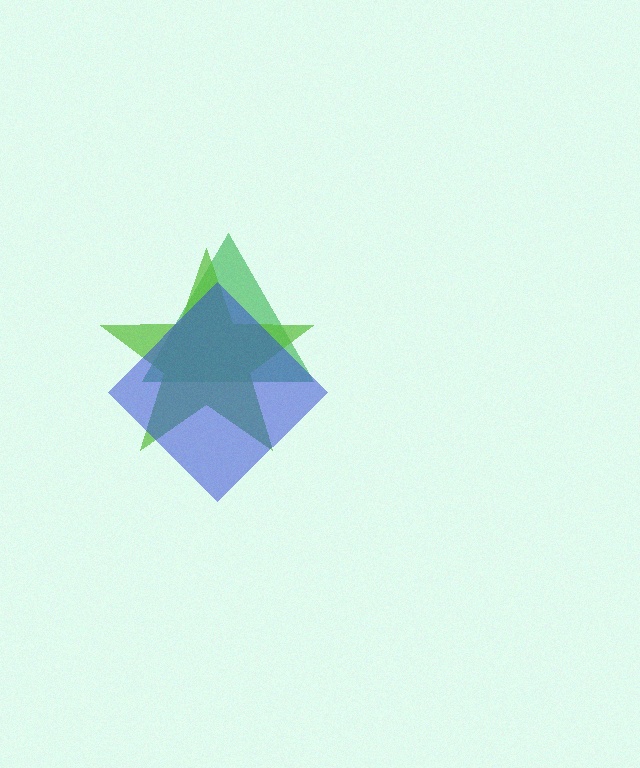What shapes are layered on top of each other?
The layered shapes are: a green triangle, a lime star, a blue diamond.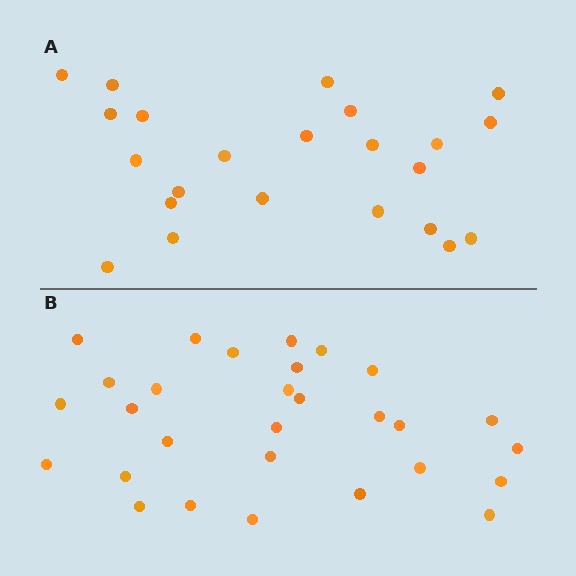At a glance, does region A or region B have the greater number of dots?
Region B (the bottom region) has more dots.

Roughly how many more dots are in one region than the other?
Region B has about 6 more dots than region A.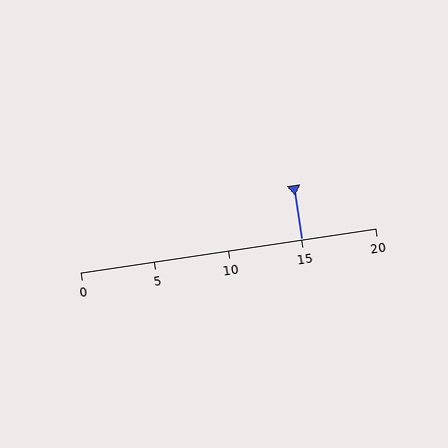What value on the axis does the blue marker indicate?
The marker indicates approximately 15.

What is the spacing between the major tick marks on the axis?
The major ticks are spaced 5 apart.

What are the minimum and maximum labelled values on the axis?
The axis runs from 0 to 20.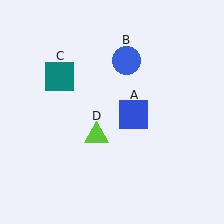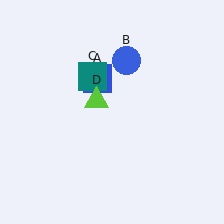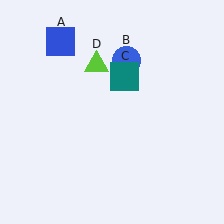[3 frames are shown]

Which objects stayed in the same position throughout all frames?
Blue circle (object B) remained stationary.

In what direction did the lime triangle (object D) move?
The lime triangle (object D) moved up.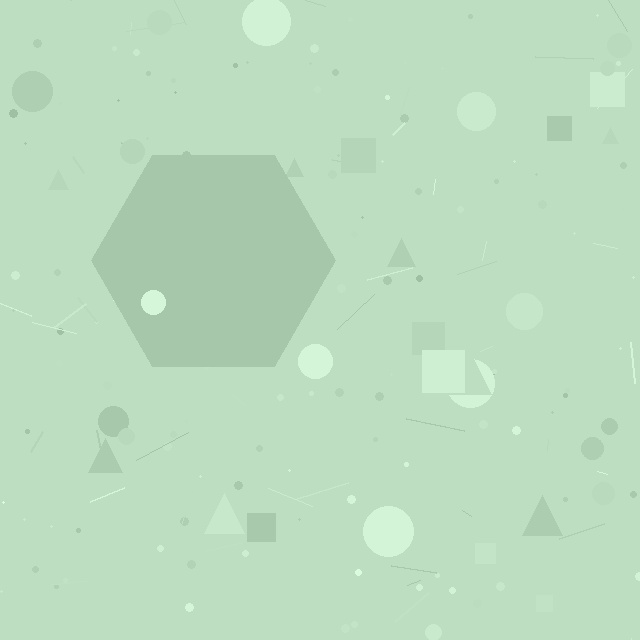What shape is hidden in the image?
A hexagon is hidden in the image.